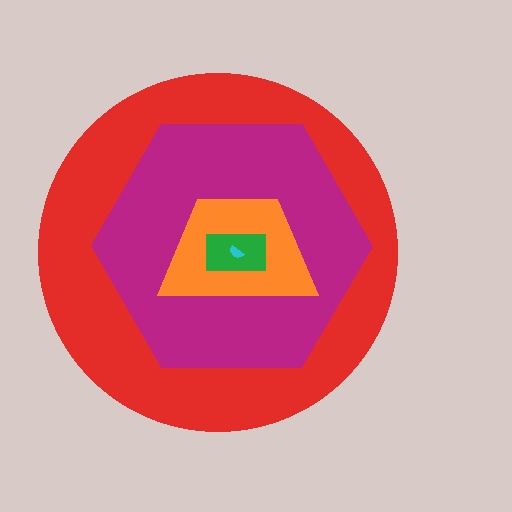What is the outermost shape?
The red circle.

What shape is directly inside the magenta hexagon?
The orange trapezoid.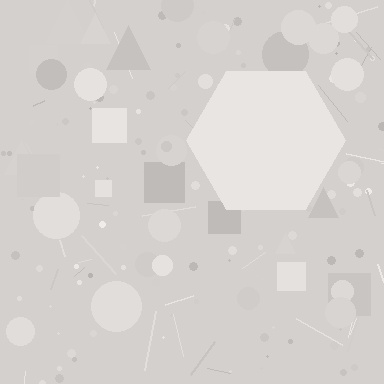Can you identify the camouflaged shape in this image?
The camouflaged shape is a hexagon.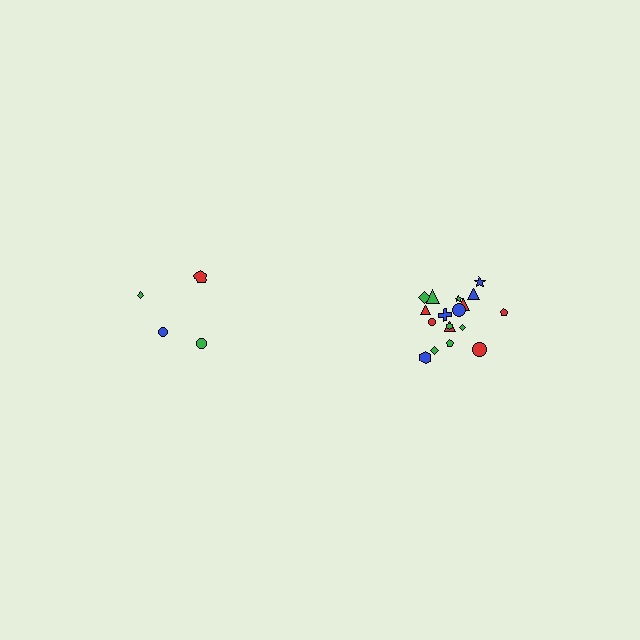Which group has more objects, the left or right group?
The right group.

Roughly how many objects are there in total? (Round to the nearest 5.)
Roughly 20 objects in total.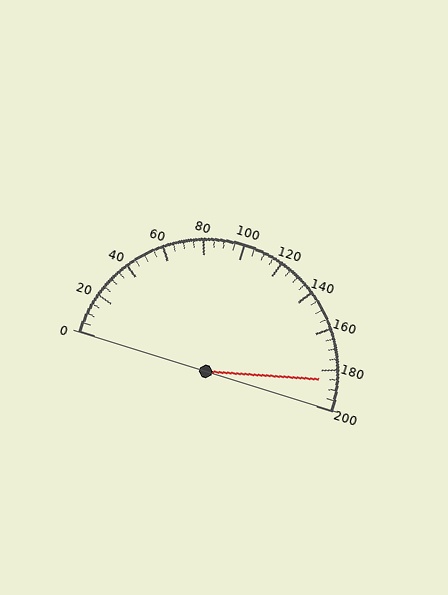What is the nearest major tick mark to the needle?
The nearest major tick mark is 180.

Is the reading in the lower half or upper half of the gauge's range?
The reading is in the upper half of the range (0 to 200).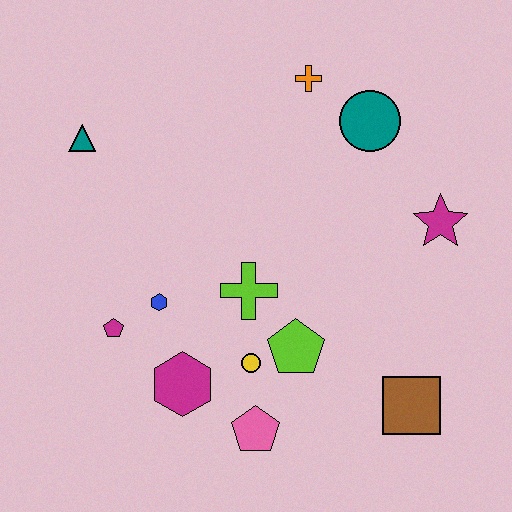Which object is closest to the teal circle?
The orange cross is closest to the teal circle.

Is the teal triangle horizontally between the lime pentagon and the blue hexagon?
No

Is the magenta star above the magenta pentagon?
Yes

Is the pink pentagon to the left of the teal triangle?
No